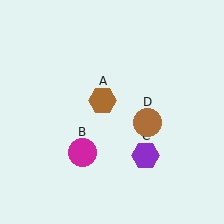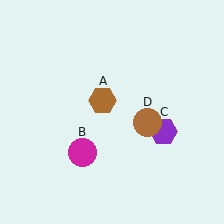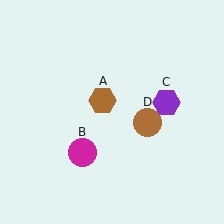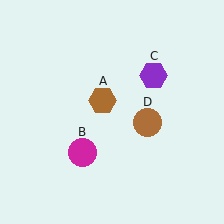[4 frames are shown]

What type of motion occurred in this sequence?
The purple hexagon (object C) rotated counterclockwise around the center of the scene.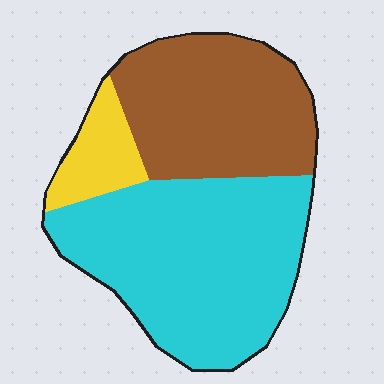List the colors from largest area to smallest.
From largest to smallest: cyan, brown, yellow.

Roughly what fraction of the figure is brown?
Brown covers 37% of the figure.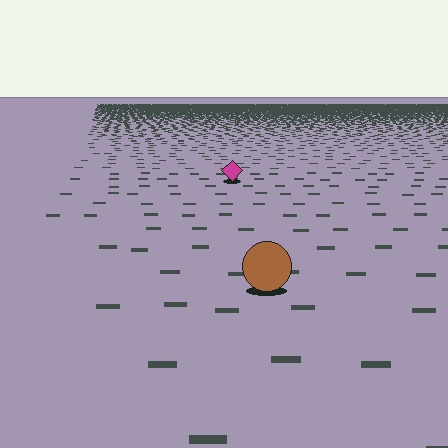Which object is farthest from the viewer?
The magenta diamond is farthest from the viewer. It appears smaller and the ground texture around it is denser.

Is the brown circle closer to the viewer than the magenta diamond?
Yes. The brown circle is closer — you can tell from the texture gradient: the ground texture is coarser near it.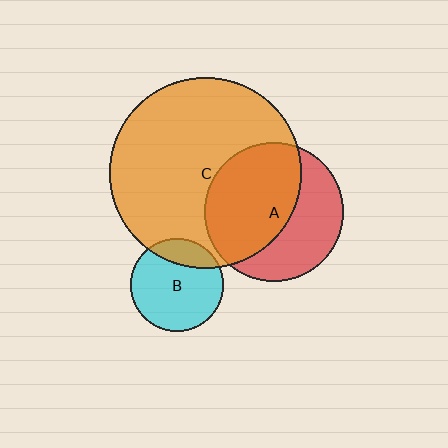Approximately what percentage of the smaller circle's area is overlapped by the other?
Approximately 20%.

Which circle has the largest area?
Circle C (orange).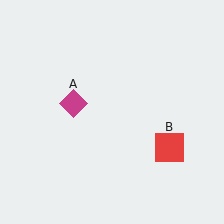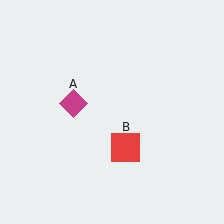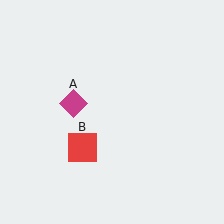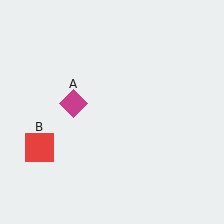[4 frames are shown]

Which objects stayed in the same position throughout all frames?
Magenta diamond (object A) remained stationary.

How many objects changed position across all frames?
1 object changed position: red square (object B).